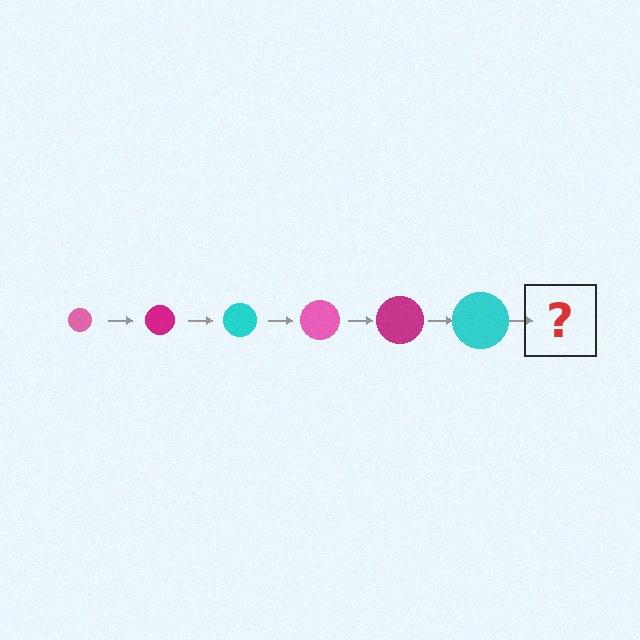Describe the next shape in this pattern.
It should be a pink circle, larger than the previous one.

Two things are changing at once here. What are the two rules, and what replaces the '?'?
The two rules are that the circle grows larger each step and the color cycles through pink, magenta, and cyan. The '?' should be a pink circle, larger than the previous one.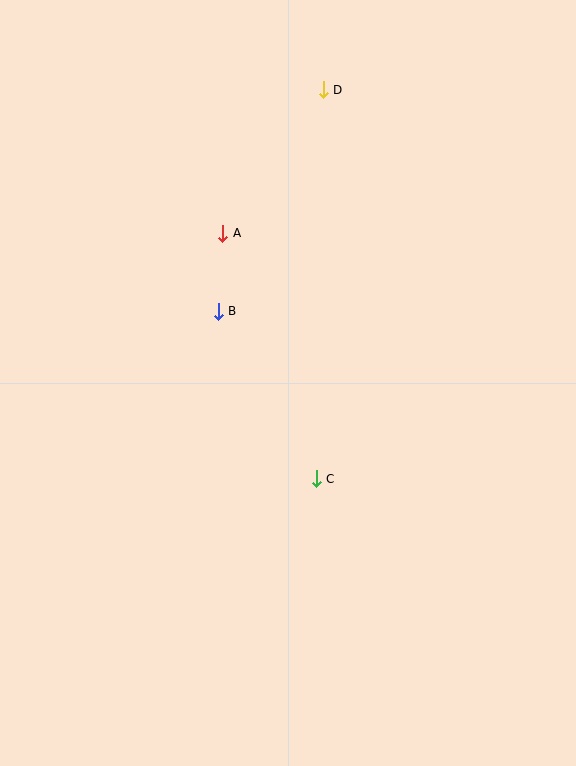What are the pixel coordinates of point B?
Point B is at (218, 311).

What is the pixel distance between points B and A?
The distance between B and A is 78 pixels.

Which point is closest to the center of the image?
Point C at (316, 479) is closest to the center.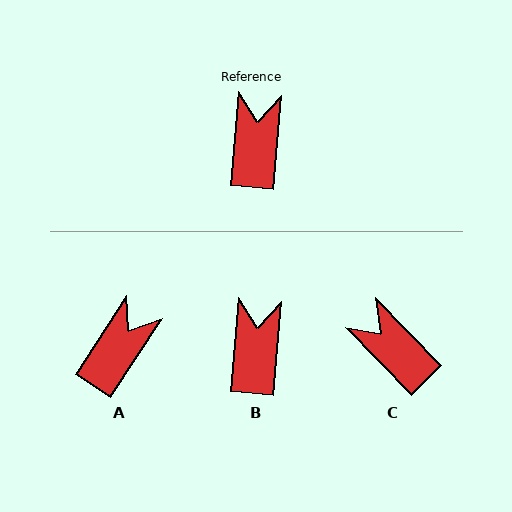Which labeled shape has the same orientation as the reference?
B.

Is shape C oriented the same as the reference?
No, it is off by about 49 degrees.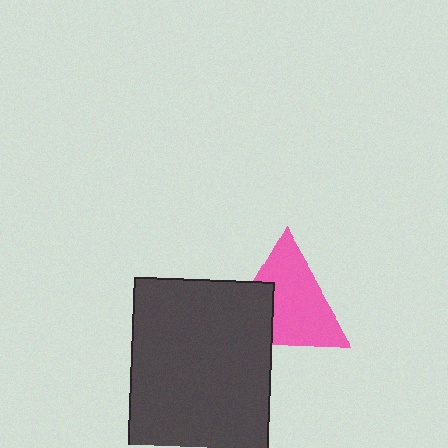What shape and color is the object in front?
The object in front is a dark gray rectangle.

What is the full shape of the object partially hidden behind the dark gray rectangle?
The partially hidden object is a pink triangle.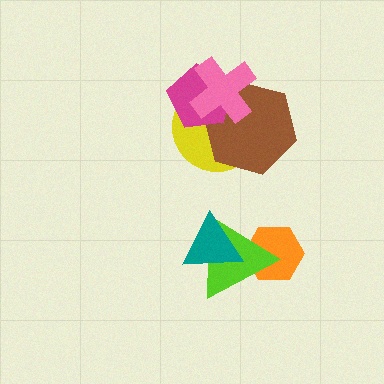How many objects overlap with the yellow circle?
3 objects overlap with the yellow circle.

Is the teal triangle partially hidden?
No, no other shape covers it.